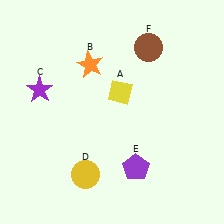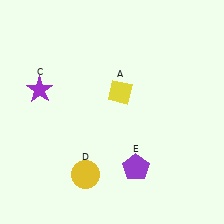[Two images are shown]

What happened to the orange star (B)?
The orange star (B) was removed in Image 2. It was in the top-left area of Image 1.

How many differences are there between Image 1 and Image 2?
There are 2 differences between the two images.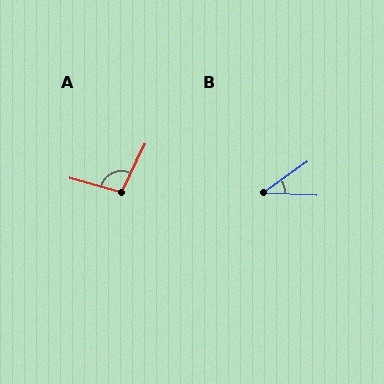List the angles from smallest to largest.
B (38°), A (100°).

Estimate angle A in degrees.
Approximately 100 degrees.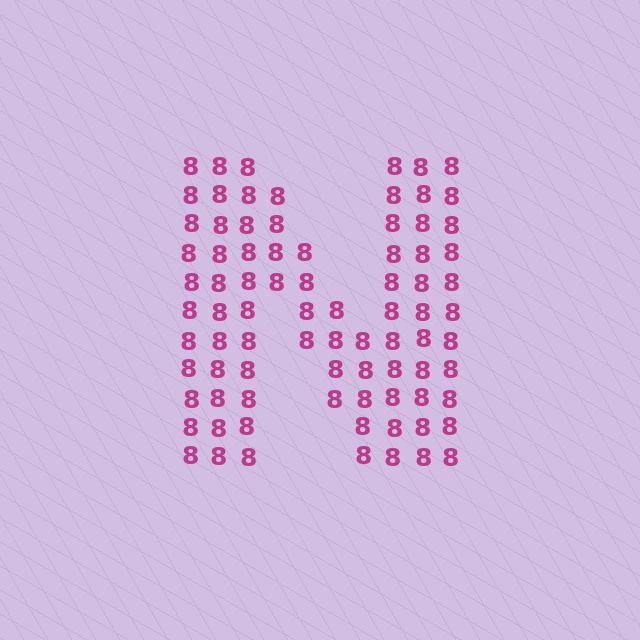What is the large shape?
The large shape is the letter N.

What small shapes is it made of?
It is made of small digit 8's.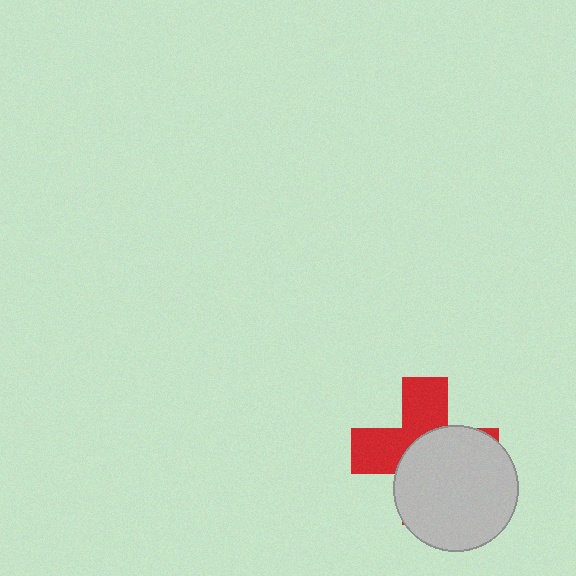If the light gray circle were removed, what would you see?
You would see the complete red cross.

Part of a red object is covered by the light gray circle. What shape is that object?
It is a cross.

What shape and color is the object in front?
The object in front is a light gray circle.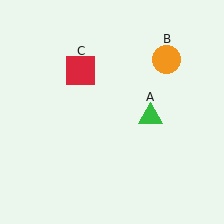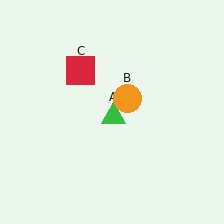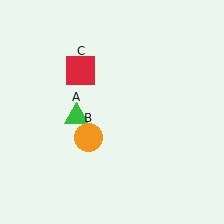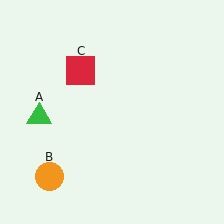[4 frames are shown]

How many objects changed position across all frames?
2 objects changed position: green triangle (object A), orange circle (object B).